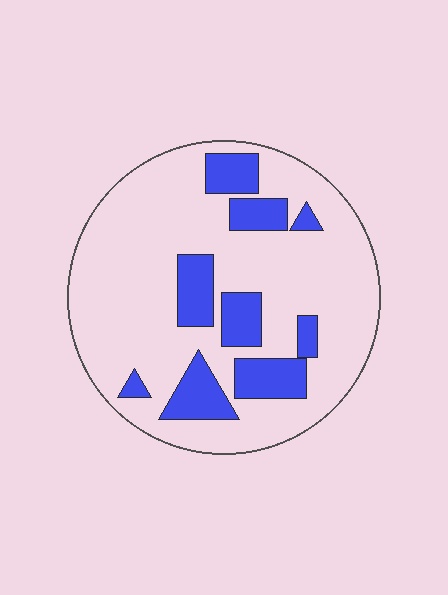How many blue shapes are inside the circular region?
9.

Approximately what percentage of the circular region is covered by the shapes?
Approximately 20%.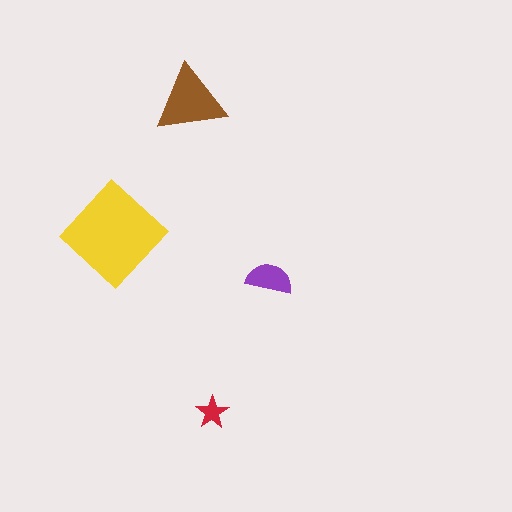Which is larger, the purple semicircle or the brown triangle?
The brown triangle.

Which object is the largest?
The yellow diamond.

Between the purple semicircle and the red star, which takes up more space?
The purple semicircle.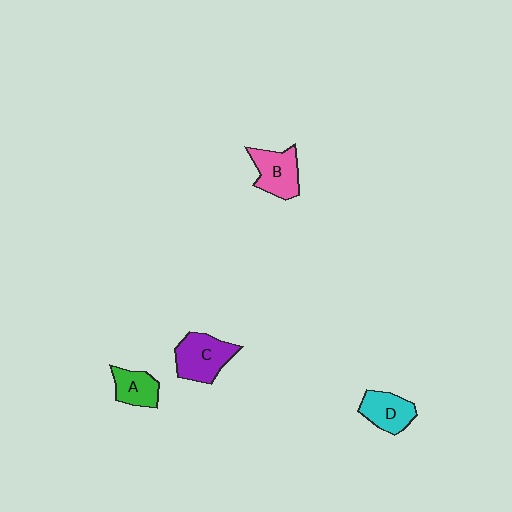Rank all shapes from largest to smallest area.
From largest to smallest: C (purple), B (pink), D (cyan), A (green).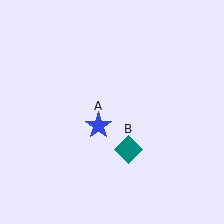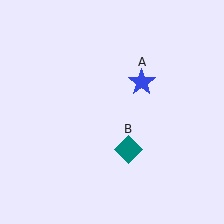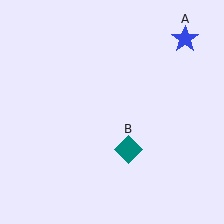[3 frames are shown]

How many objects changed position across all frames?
1 object changed position: blue star (object A).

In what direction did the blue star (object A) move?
The blue star (object A) moved up and to the right.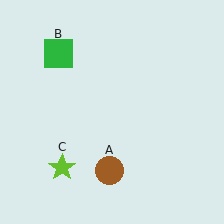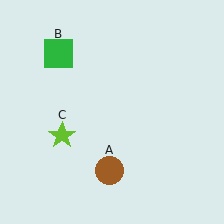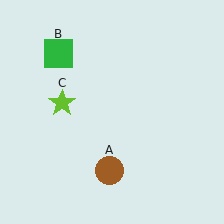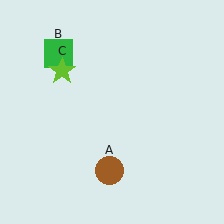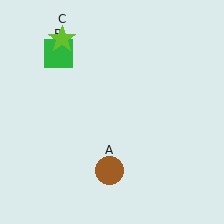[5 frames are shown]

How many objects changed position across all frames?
1 object changed position: lime star (object C).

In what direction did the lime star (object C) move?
The lime star (object C) moved up.